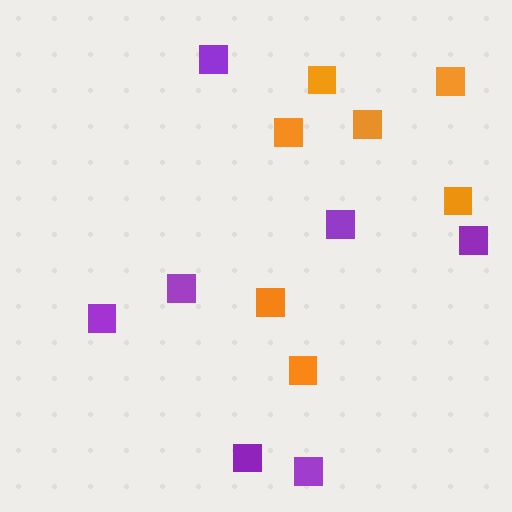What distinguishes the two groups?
There are 2 groups: one group of orange squares (7) and one group of purple squares (7).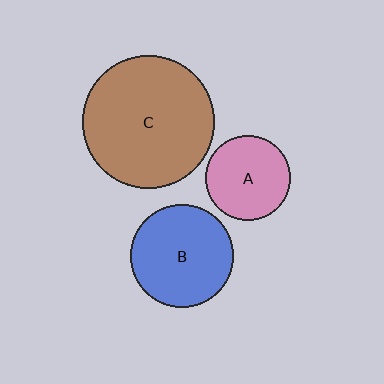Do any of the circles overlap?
No, none of the circles overlap.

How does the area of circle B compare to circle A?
Approximately 1.5 times.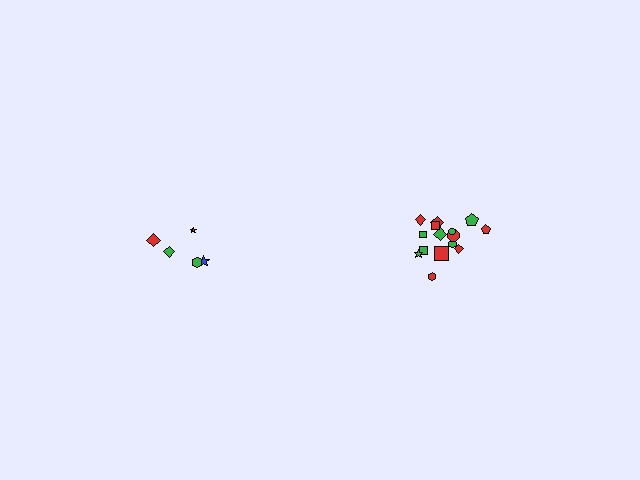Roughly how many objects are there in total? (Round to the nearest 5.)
Roughly 20 objects in total.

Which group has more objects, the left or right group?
The right group.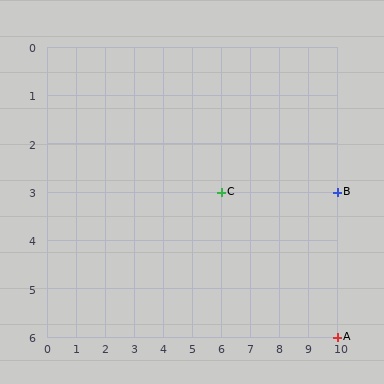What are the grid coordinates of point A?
Point A is at grid coordinates (10, 6).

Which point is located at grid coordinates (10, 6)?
Point A is at (10, 6).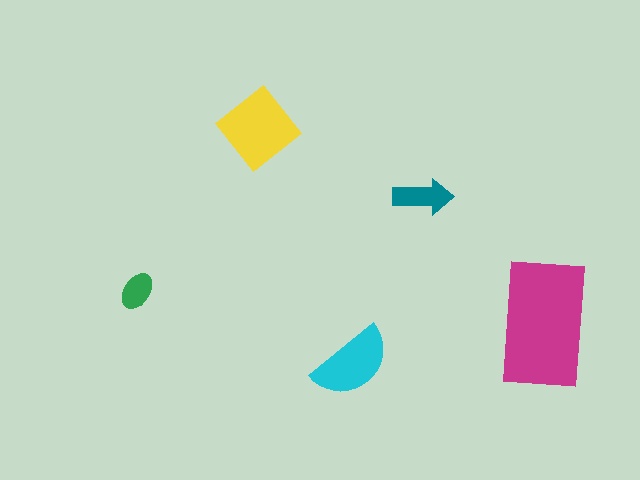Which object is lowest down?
The cyan semicircle is bottommost.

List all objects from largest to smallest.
The magenta rectangle, the yellow diamond, the cyan semicircle, the teal arrow, the green ellipse.